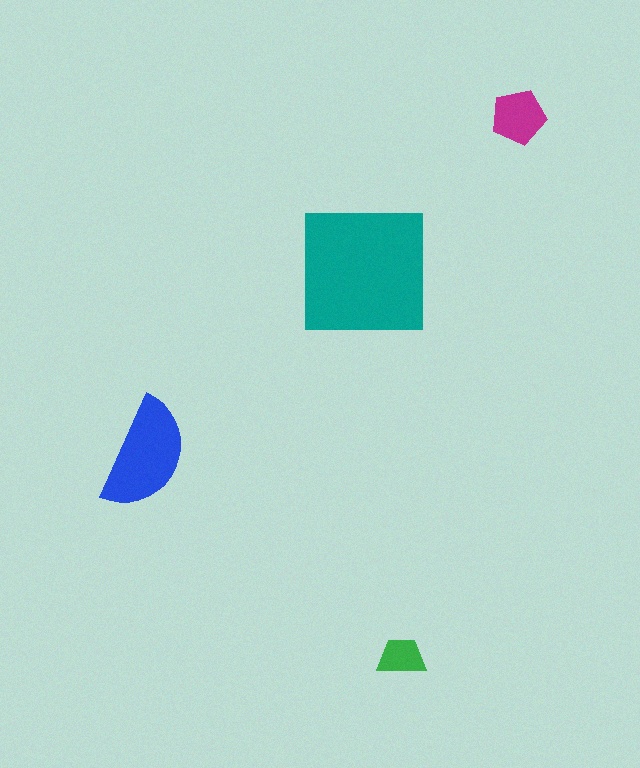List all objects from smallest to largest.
The green trapezoid, the magenta pentagon, the blue semicircle, the teal square.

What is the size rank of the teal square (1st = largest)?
1st.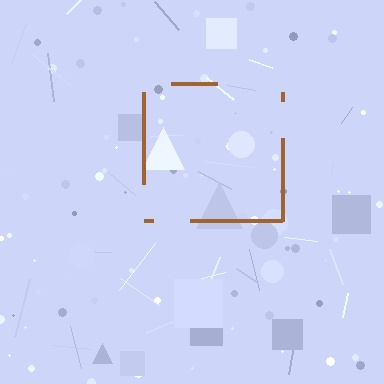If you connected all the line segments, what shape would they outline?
They would outline a square.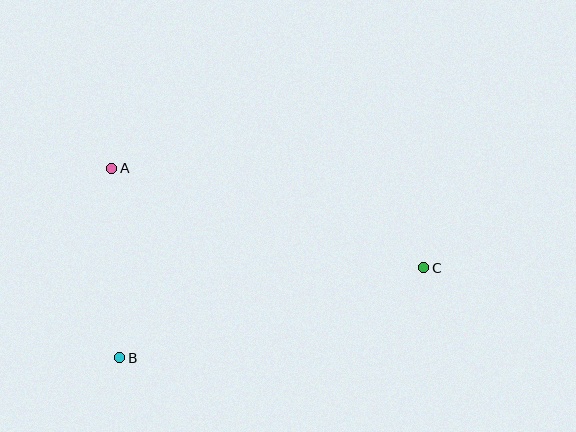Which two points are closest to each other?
Points A and B are closest to each other.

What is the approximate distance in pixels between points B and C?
The distance between B and C is approximately 317 pixels.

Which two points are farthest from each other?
Points A and C are farthest from each other.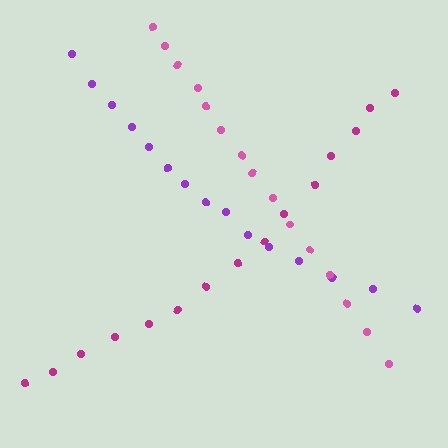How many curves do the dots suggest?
There are 3 distinct paths.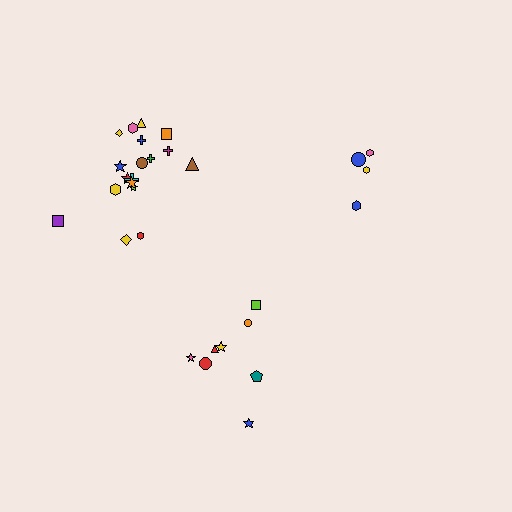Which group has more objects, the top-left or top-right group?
The top-left group.